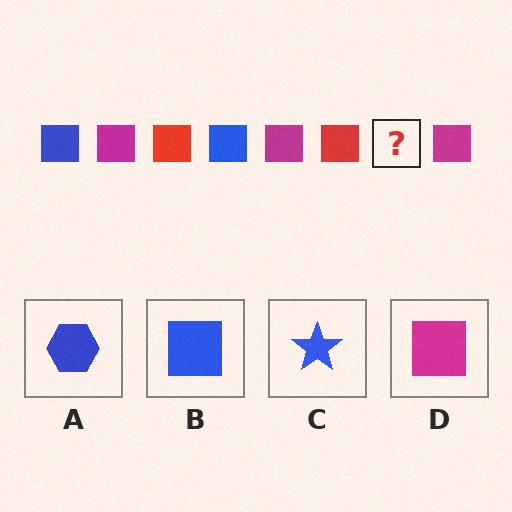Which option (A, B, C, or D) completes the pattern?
B.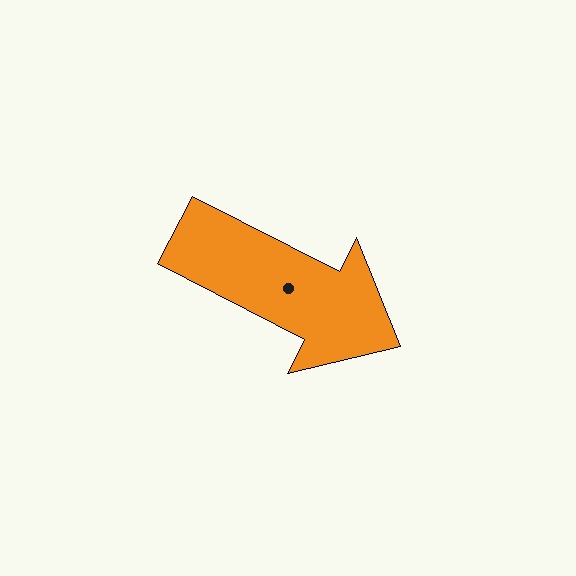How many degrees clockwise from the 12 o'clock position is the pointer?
Approximately 117 degrees.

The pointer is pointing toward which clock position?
Roughly 4 o'clock.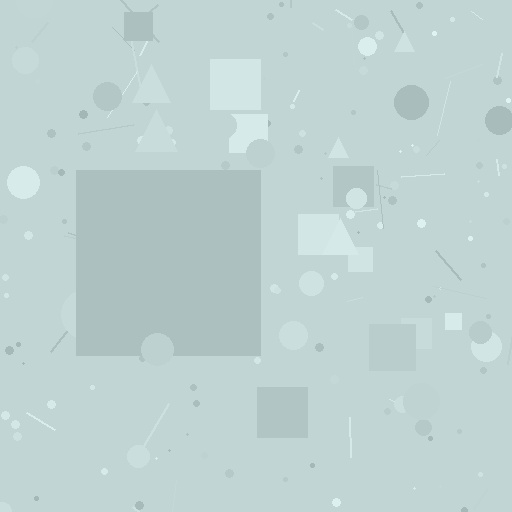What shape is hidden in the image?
A square is hidden in the image.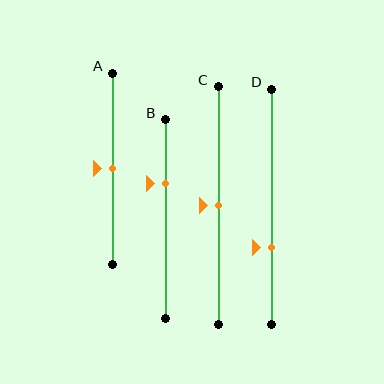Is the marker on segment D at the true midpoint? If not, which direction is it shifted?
No, the marker on segment D is shifted downward by about 18% of the segment length.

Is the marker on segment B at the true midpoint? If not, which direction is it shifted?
No, the marker on segment B is shifted upward by about 18% of the segment length.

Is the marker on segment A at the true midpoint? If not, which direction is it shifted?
Yes, the marker on segment A is at the true midpoint.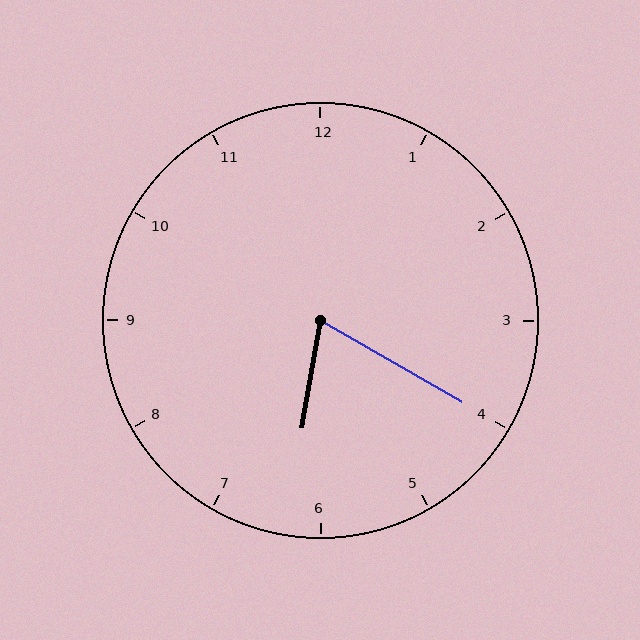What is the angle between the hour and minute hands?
Approximately 70 degrees.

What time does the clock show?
6:20.